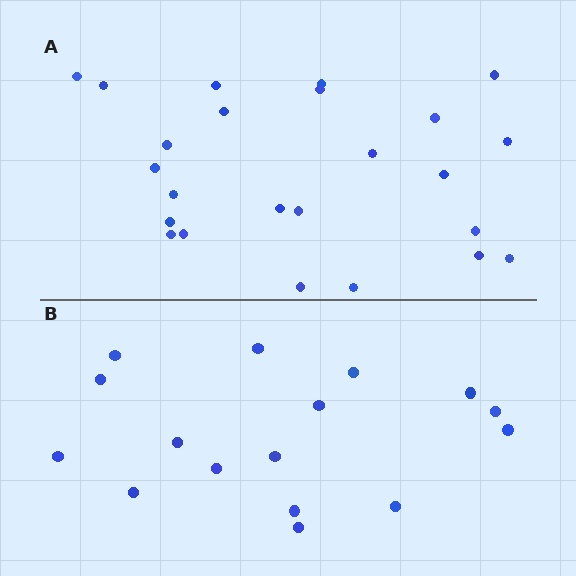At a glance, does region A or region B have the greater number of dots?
Region A (the top region) has more dots.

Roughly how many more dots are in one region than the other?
Region A has roughly 8 or so more dots than region B.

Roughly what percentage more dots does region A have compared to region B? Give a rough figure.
About 50% more.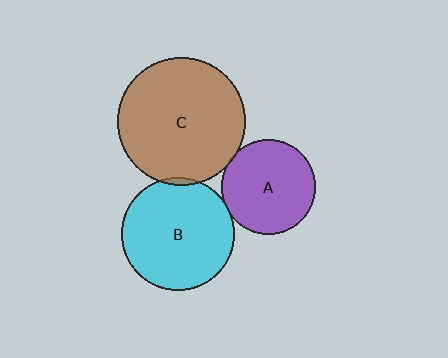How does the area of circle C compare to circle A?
Approximately 1.8 times.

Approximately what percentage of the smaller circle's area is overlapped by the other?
Approximately 5%.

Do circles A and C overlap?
Yes.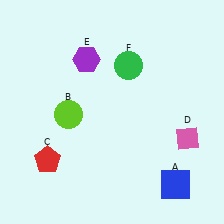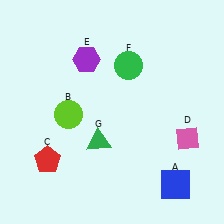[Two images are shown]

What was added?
A green triangle (G) was added in Image 2.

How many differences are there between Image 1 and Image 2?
There is 1 difference between the two images.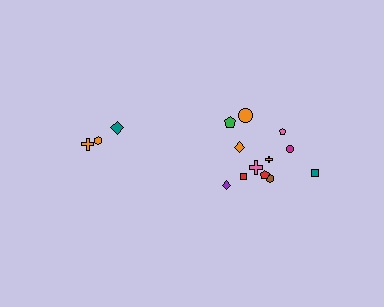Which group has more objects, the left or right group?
The right group.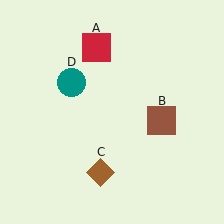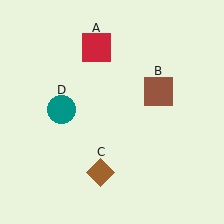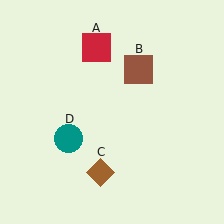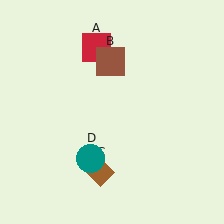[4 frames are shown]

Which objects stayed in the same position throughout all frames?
Red square (object A) and brown diamond (object C) remained stationary.